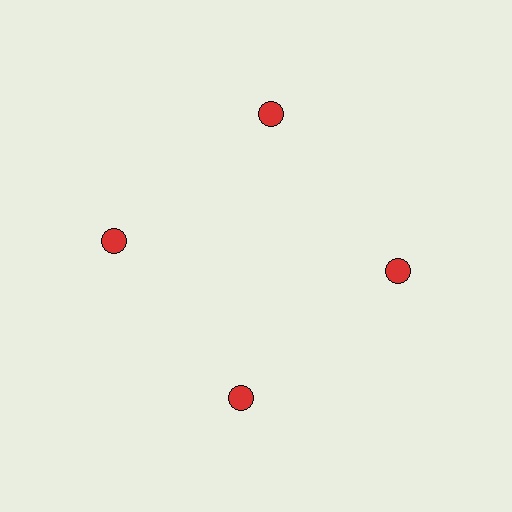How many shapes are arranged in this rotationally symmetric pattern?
There are 4 shapes, arranged in 4 groups of 1.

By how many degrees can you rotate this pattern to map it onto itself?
The pattern maps onto itself every 90 degrees of rotation.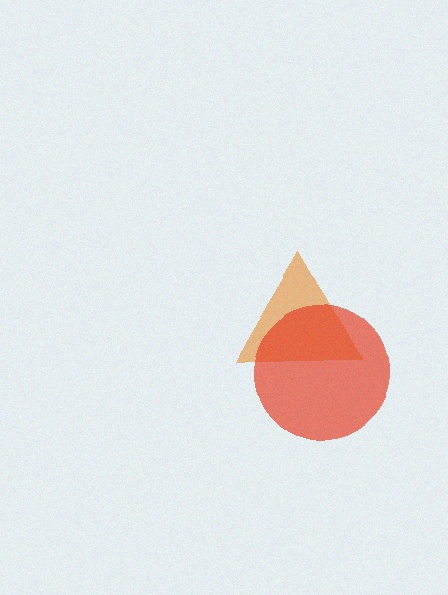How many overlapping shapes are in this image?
There are 2 overlapping shapes in the image.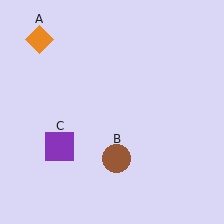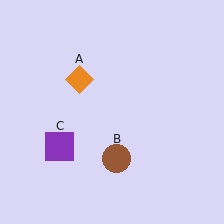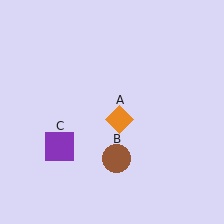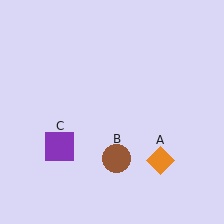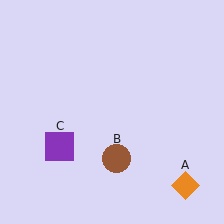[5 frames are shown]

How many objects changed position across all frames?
1 object changed position: orange diamond (object A).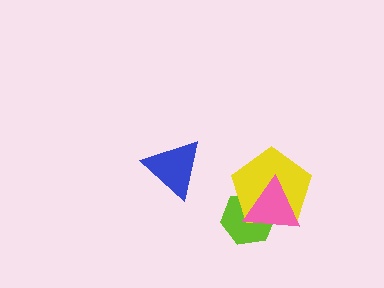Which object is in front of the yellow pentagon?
The pink triangle is in front of the yellow pentagon.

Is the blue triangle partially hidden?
No, no other shape covers it.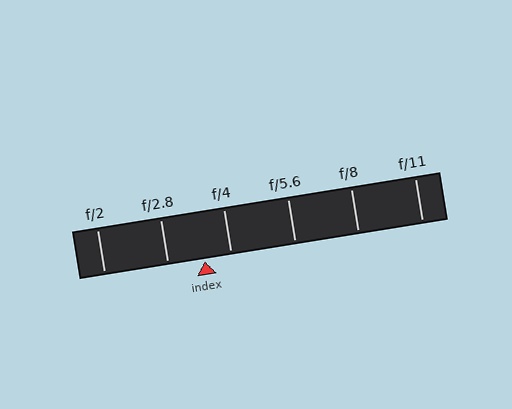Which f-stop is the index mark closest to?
The index mark is closest to f/4.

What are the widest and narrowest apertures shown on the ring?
The widest aperture shown is f/2 and the narrowest is f/11.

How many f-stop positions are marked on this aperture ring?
There are 6 f-stop positions marked.